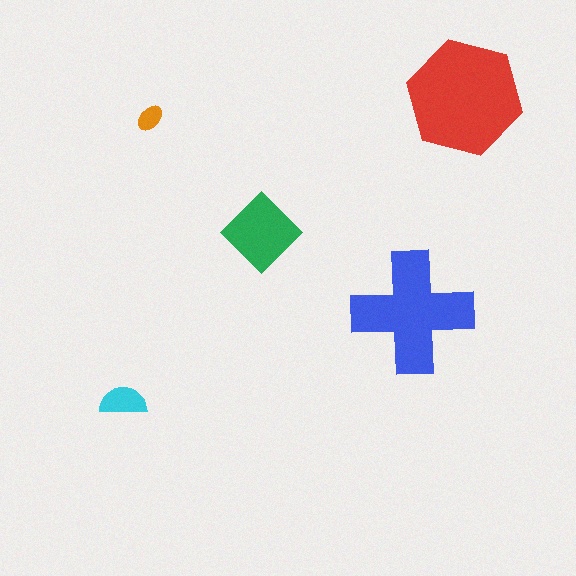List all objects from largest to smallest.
The red hexagon, the blue cross, the green diamond, the cyan semicircle, the orange ellipse.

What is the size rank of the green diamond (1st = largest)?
3rd.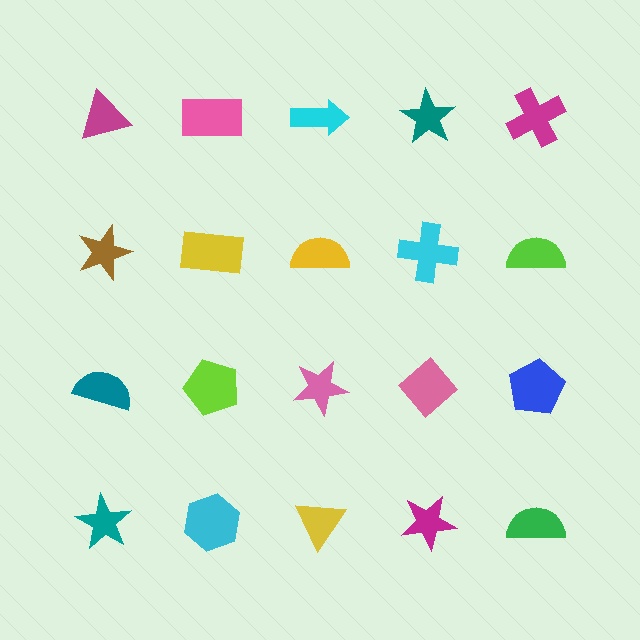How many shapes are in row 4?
5 shapes.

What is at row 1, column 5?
A magenta cross.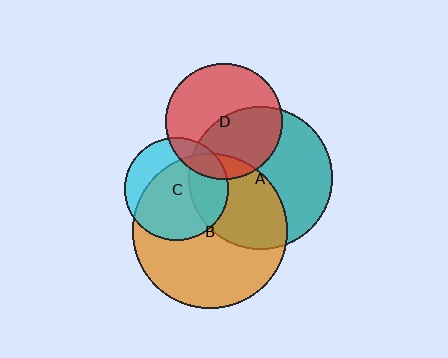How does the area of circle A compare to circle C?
Approximately 1.9 times.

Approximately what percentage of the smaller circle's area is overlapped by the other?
Approximately 45%.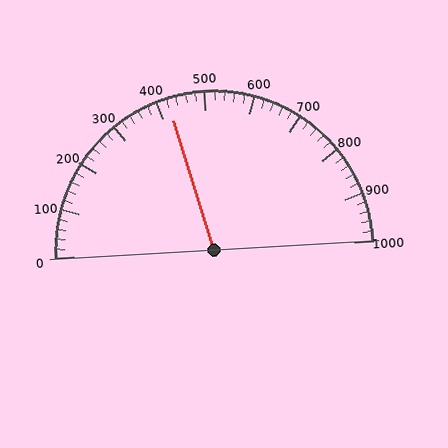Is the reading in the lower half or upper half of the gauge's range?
The reading is in the lower half of the range (0 to 1000).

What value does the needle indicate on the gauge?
The needle indicates approximately 420.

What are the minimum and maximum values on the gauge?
The gauge ranges from 0 to 1000.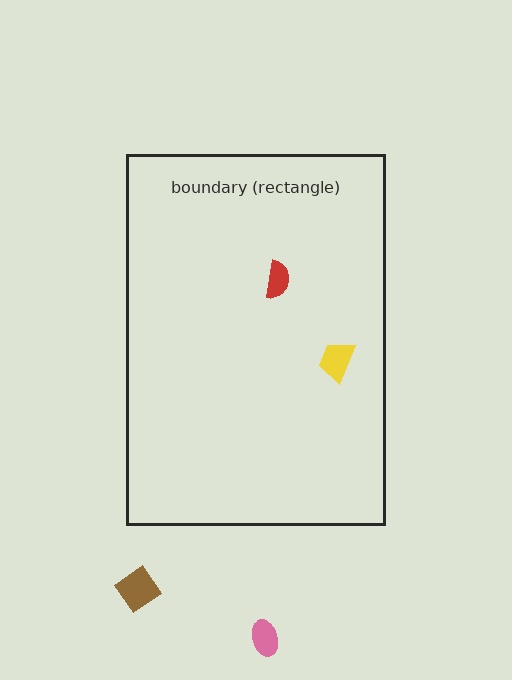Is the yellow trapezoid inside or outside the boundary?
Inside.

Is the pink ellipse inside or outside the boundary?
Outside.